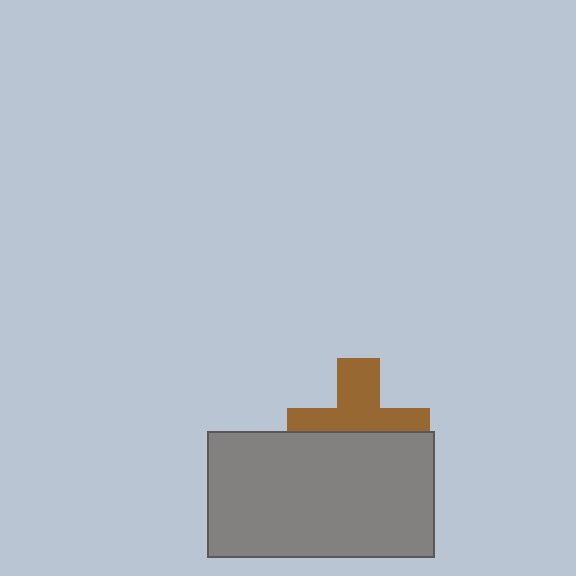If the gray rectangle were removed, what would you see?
You would see the complete brown cross.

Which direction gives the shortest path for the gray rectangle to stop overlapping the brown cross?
Moving down gives the shortest separation.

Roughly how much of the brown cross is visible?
About half of it is visible (roughly 53%).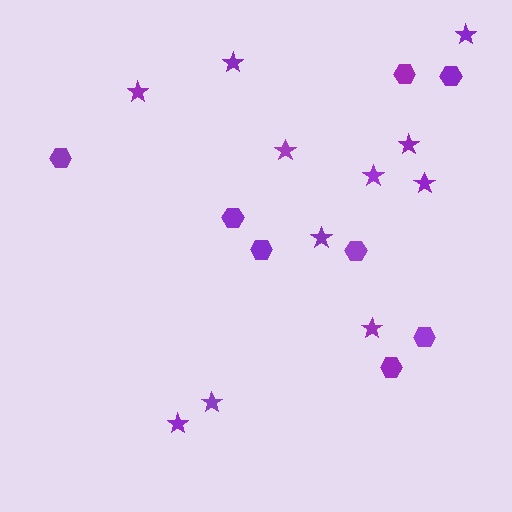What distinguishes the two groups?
There are 2 groups: one group of stars (11) and one group of hexagons (8).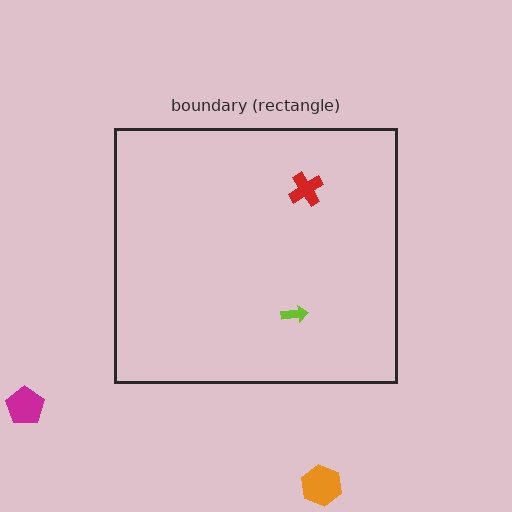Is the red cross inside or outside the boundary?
Inside.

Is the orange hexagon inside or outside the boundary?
Outside.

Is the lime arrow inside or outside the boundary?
Inside.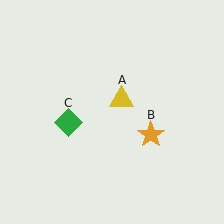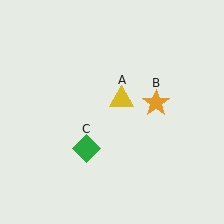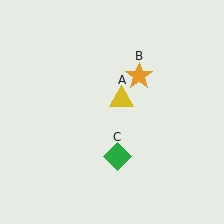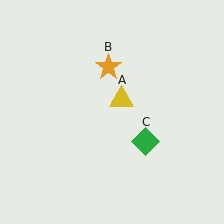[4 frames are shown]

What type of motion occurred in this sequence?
The orange star (object B), green diamond (object C) rotated counterclockwise around the center of the scene.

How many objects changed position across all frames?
2 objects changed position: orange star (object B), green diamond (object C).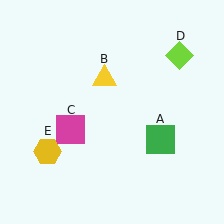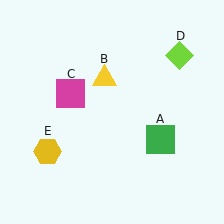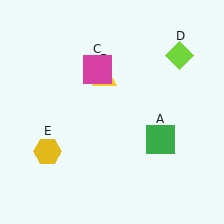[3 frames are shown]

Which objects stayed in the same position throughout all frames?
Green square (object A) and yellow triangle (object B) and lime diamond (object D) and yellow hexagon (object E) remained stationary.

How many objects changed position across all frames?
1 object changed position: magenta square (object C).